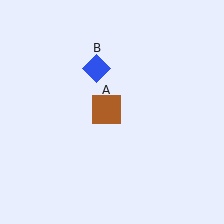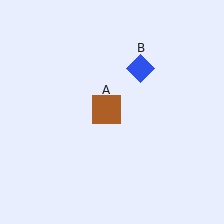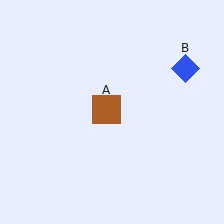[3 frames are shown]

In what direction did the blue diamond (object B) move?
The blue diamond (object B) moved right.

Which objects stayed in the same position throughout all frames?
Brown square (object A) remained stationary.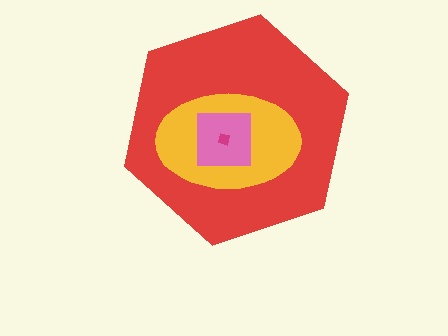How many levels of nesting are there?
4.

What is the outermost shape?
The red hexagon.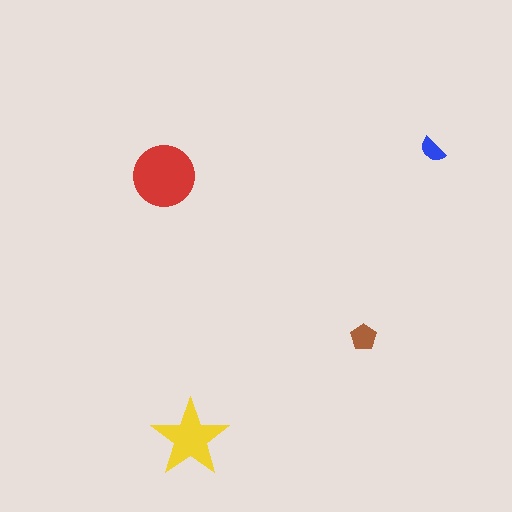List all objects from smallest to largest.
The blue semicircle, the brown pentagon, the yellow star, the red circle.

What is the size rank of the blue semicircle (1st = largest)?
4th.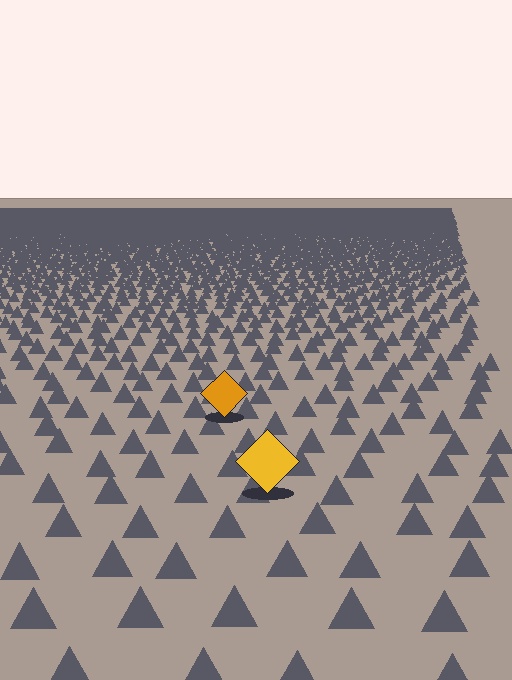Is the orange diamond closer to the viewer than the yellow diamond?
No. The yellow diamond is closer — you can tell from the texture gradient: the ground texture is coarser near it.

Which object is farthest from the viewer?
The orange diamond is farthest from the viewer. It appears smaller and the ground texture around it is denser.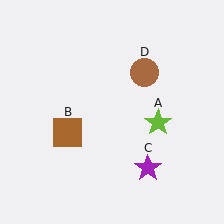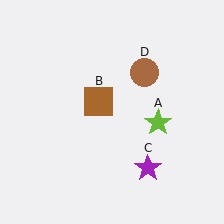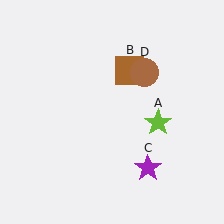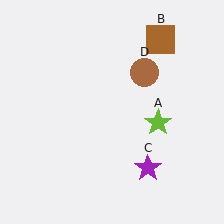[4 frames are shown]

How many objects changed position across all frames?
1 object changed position: brown square (object B).